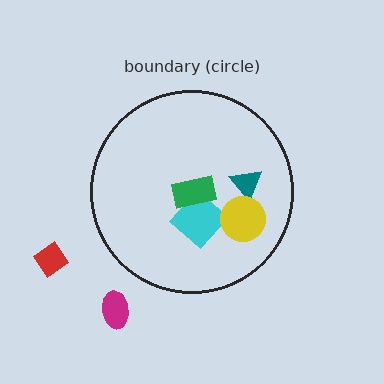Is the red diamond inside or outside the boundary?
Outside.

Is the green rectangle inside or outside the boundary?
Inside.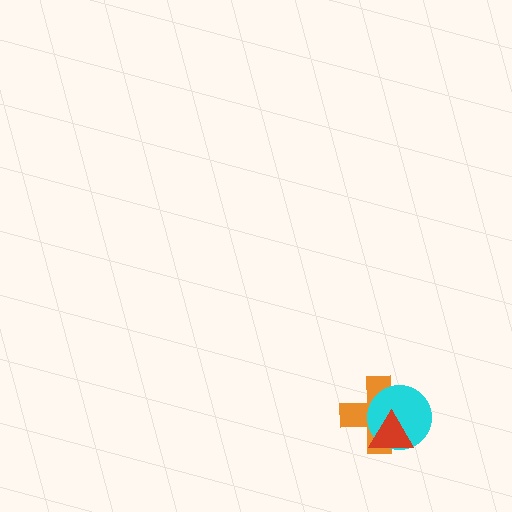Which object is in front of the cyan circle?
The red triangle is in front of the cyan circle.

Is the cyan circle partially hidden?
Yes, it is partially covered by another shape.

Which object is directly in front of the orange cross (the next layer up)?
The cyan circle is directly in front of the orange cross.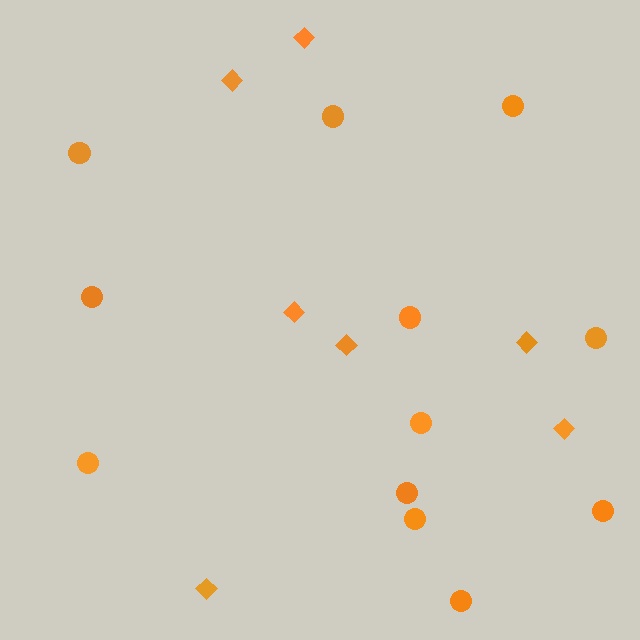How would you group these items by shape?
There are 2 groups: one group of diamonds (7) and one group of circles (12).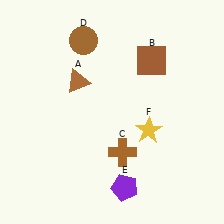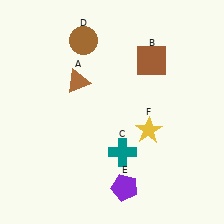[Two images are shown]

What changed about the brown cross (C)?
In Image 1, C is brown. In Image 2, it changed to teal.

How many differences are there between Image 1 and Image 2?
There is 1 difference between the two images.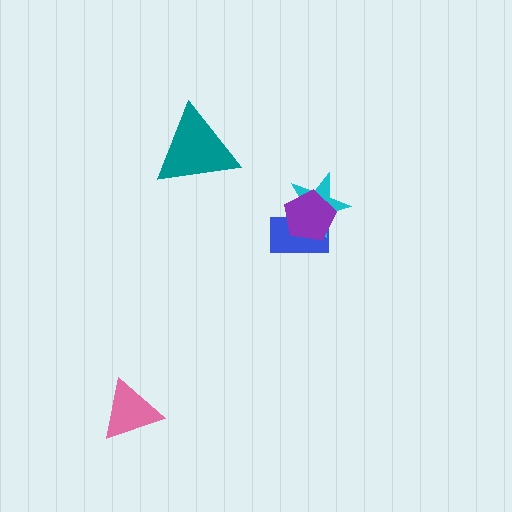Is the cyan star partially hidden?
Yes, it is partially covered by another shape.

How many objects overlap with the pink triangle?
0 objects overlap with the pink triangle.